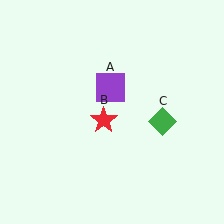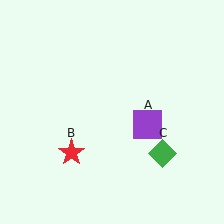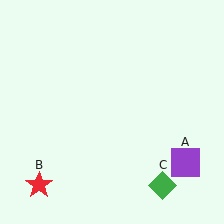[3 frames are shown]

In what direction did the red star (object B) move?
The red star (object B) moved down and to the left.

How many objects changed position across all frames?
3 objects changed position: purple square (object A), red star (object B), green diamond (object C).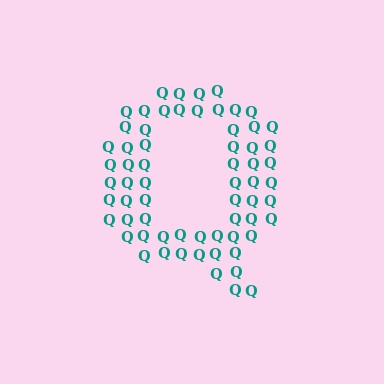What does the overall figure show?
The overall figure shows the letter Q.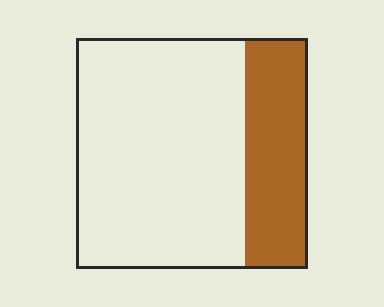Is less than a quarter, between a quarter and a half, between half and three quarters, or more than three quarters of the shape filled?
Between a quarter and a half.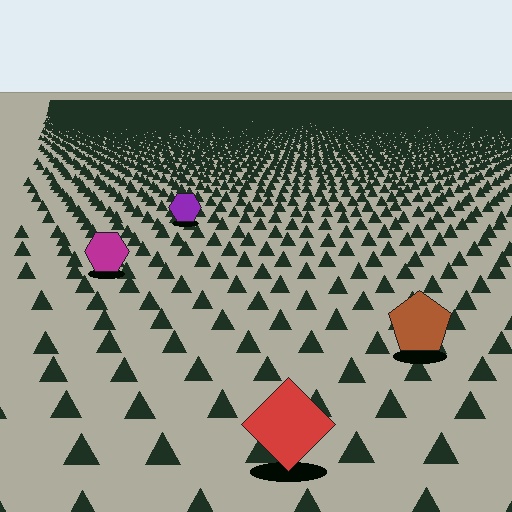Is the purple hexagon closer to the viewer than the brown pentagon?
No. The brown pentagon is closer — you can tell from the texture gradient: the ground texture is coarser near it.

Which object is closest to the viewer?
The red diamond is closest. The texture marks near it are larger and more spread out.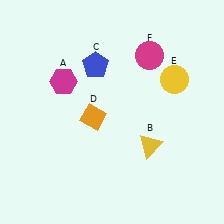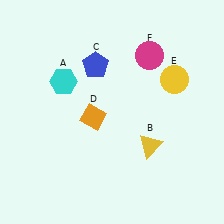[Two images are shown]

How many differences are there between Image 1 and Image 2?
There is 1 difference between the two images.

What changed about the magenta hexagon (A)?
In Image 1, A is magenta. In Image 2, it changed to cyan.